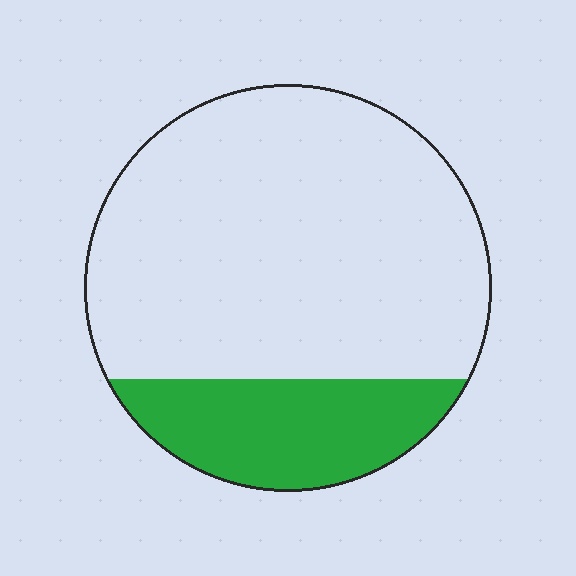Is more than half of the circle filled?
No.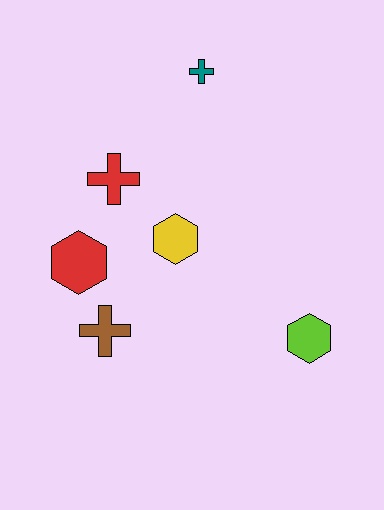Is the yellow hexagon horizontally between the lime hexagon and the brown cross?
Yes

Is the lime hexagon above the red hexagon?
No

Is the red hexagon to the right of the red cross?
No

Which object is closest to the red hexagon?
The brown cross is closest to the red hexagon.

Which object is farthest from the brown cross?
The teal cross is farthest from the brown cross.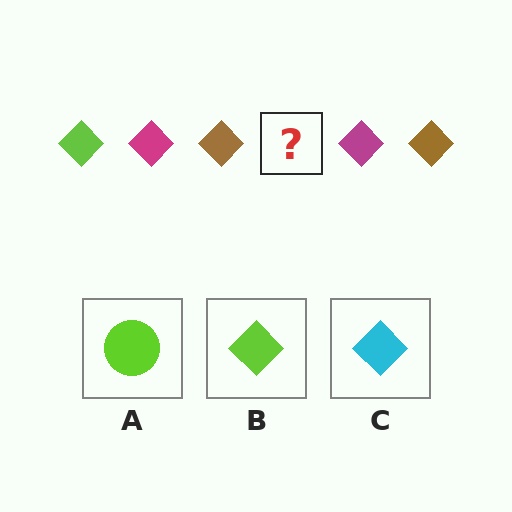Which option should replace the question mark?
Option B.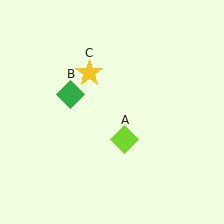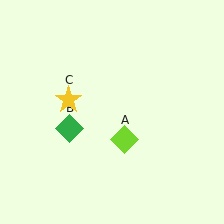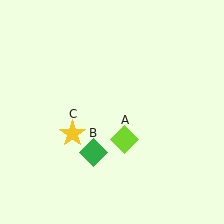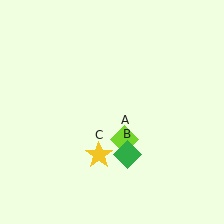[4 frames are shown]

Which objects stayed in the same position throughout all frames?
Lime diamond (object A) remained stationary.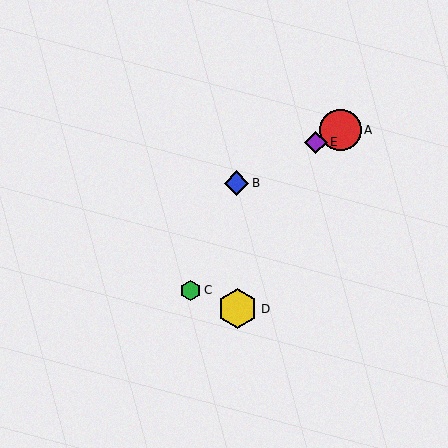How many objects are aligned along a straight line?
3 objects (A, B, E) are aligned along a straight line.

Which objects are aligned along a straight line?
Objects A, B, E are aligned along a straight line.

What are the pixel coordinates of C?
Object C is at (191, 290).